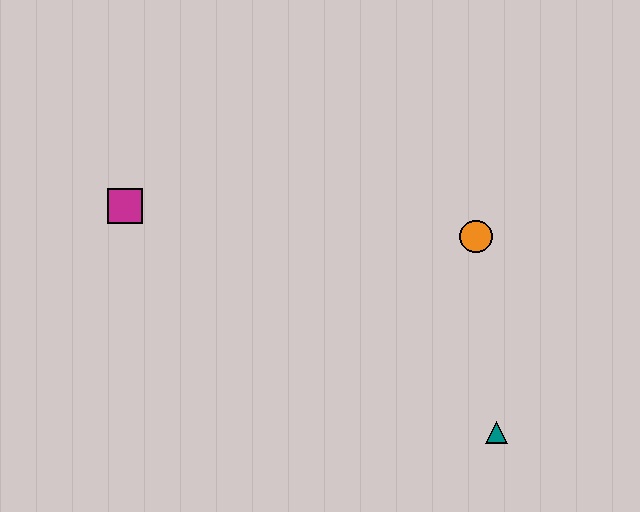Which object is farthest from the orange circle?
The magenta square is farthest from the orange circle.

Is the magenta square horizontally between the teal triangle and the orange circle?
No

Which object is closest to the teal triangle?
The orange circle is closest to the teal triangle.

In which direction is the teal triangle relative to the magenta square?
The teal triangle is to the right of the magenta square.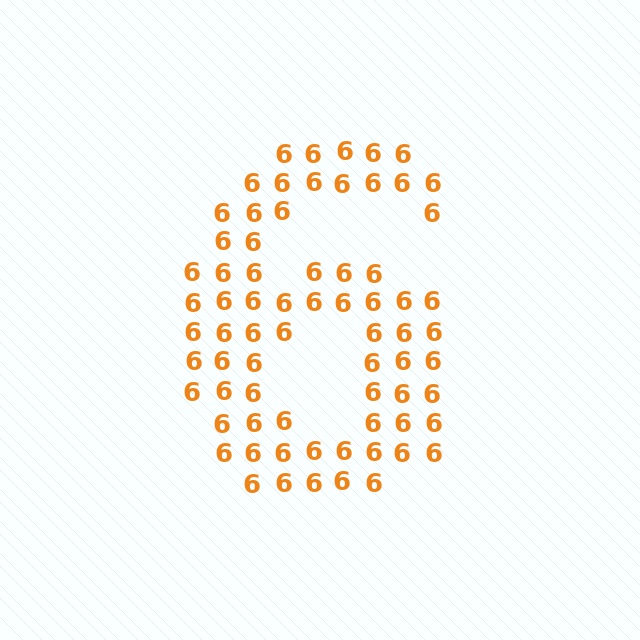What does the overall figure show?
The overall figure shows the digit 6.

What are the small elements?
The small elements are digit 6's.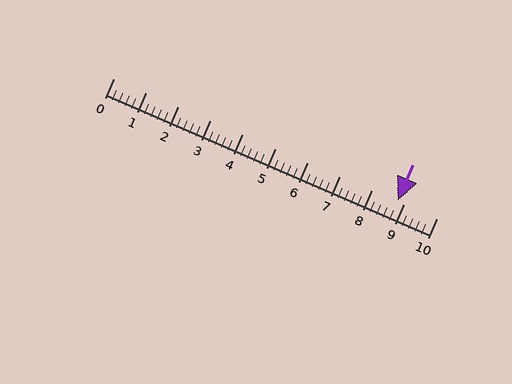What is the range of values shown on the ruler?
The ruler shows values from 0 to 10.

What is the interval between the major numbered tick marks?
The major tick marks are spaced 1 units apart.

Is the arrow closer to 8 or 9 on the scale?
The arrow is closer to 9.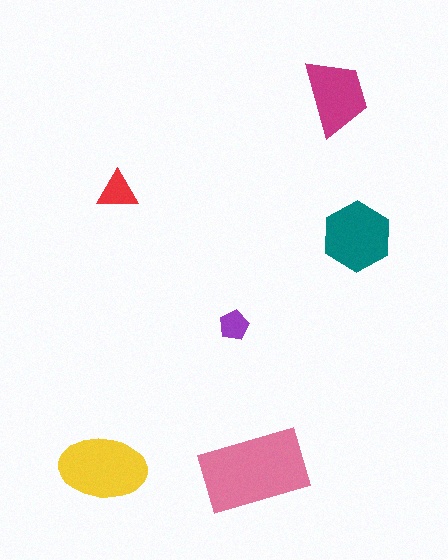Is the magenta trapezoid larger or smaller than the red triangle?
Larger.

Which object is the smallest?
The purple pentagon.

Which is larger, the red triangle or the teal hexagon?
The teal hexagon.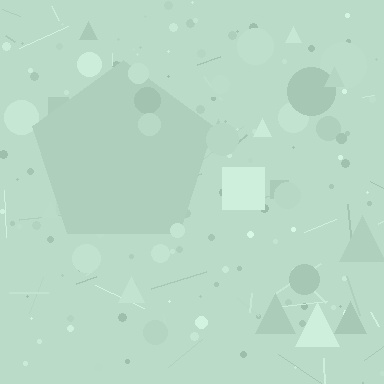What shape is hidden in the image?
A pentagon is hidden in the image.